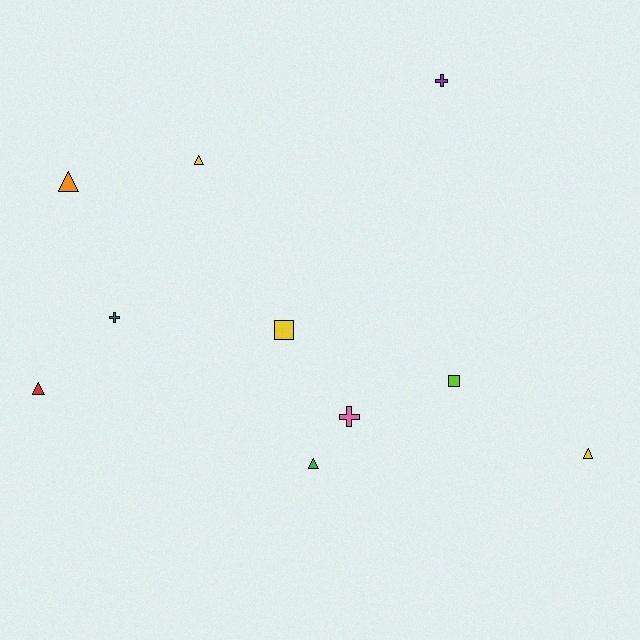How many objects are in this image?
There are 10 objects.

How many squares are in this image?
There are 2 squares.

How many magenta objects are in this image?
There are no magenta objects.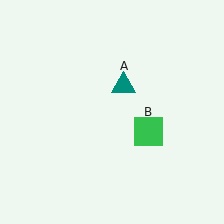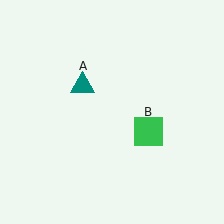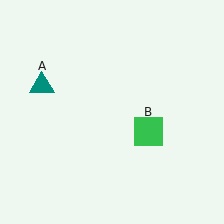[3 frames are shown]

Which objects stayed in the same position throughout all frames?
Green square (object B) remained stationary.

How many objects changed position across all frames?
1 object changed position: teal triangle (object A).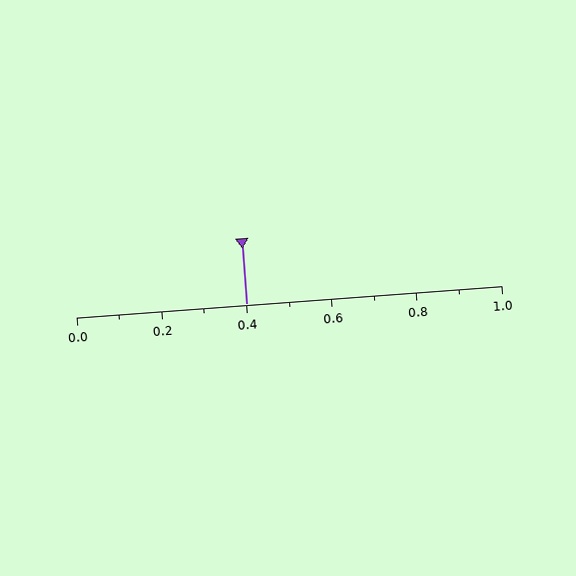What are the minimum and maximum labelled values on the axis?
The axis runs from 0.0 to 1.0.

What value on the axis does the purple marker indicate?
The marker indicates approximately 0.4.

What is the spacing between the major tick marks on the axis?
The major ticks are spaced 0.2 apart.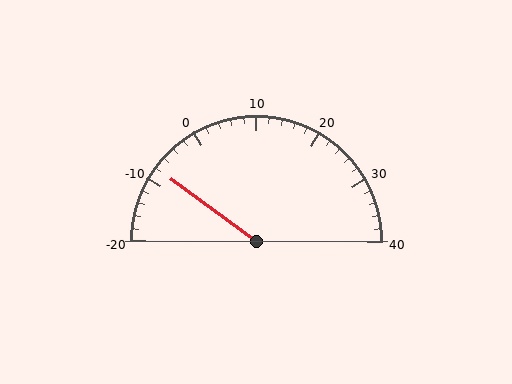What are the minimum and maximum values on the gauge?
The gauge ranges from -20 to 40.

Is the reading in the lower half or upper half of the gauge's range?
The reading is in the lower half of the range (-20 to 40).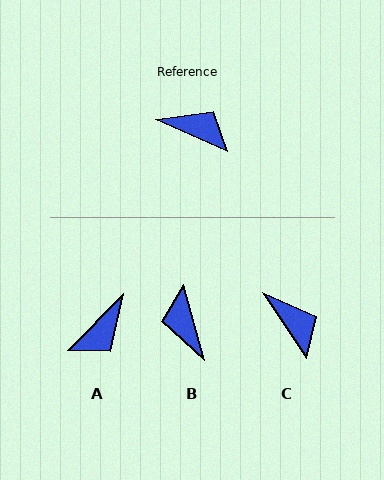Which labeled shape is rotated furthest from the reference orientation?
B, about 130 degrees away.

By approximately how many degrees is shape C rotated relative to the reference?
Approximately 32 degrees clockwise.